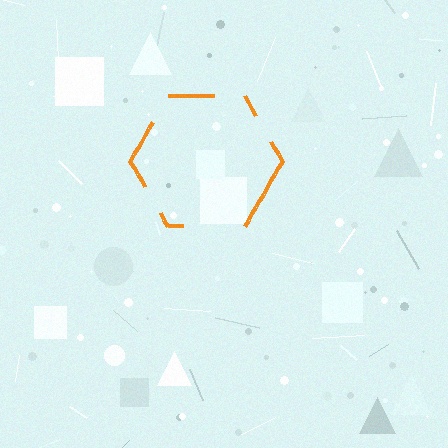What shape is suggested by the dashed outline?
The dashed outline suggests a hexagon.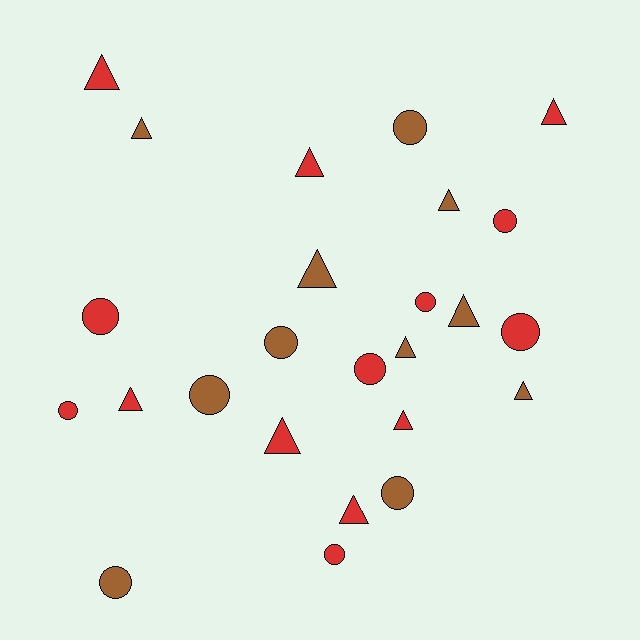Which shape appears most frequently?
Triangle, with 13 objects.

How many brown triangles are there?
There are 6 brown triangles.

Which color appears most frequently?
Red, with 14 objects.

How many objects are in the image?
There are 25 objects.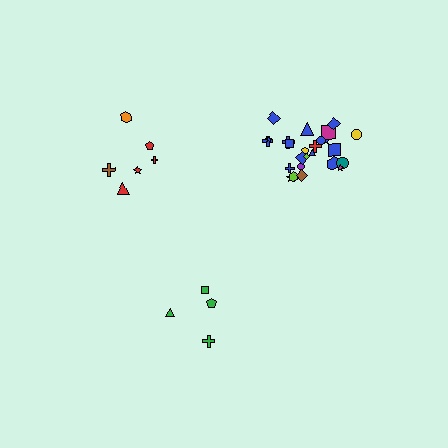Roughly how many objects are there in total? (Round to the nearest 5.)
Roughly 35 objects in total.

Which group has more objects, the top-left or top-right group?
The top-right group.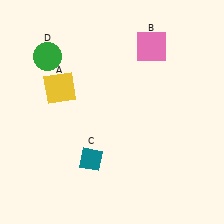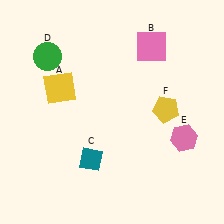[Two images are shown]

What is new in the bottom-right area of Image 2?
A pink hexagon (E) was added in the bottom-right area of Image 2.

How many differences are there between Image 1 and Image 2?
There are 2 differences between the two images.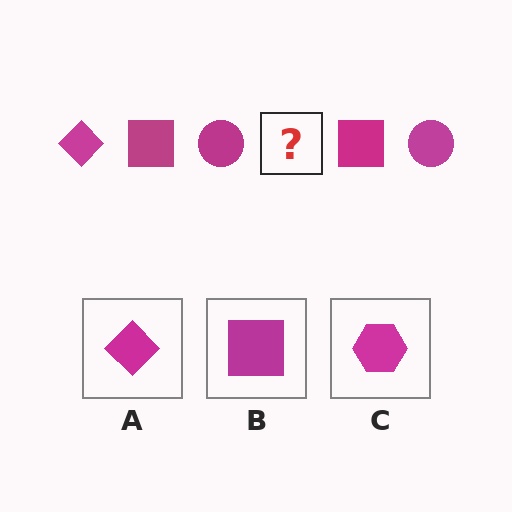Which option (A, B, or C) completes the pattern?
A.